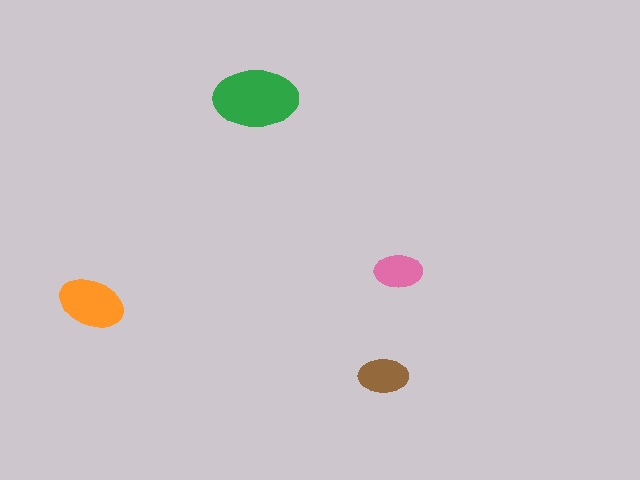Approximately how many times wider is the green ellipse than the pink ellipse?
About 2 times wider.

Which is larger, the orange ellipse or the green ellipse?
The green one.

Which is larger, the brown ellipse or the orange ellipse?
The orange one.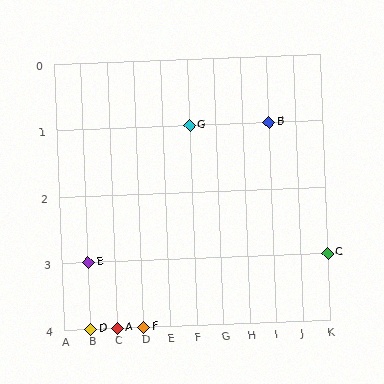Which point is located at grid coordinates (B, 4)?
Point D is at (B, 4).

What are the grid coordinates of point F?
Point F is at grid coordinates (D, 4).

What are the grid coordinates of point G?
Point G is at grid coordinates (F, 1).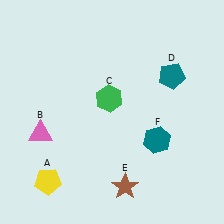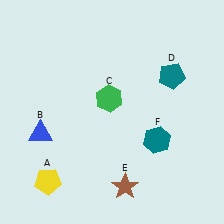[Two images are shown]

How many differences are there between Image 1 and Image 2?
There is 1 difference between the two images.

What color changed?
The triangle (B) changed from pink in Image 1 to blue in Image 2.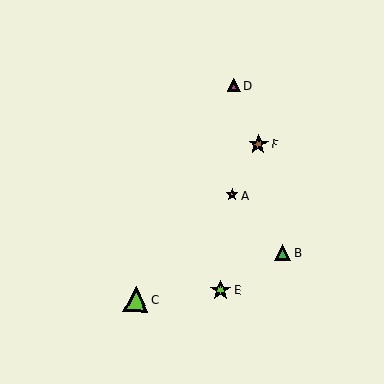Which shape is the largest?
The lime triangle (labeled C) is the largest.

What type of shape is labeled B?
Shape B is a green triangle.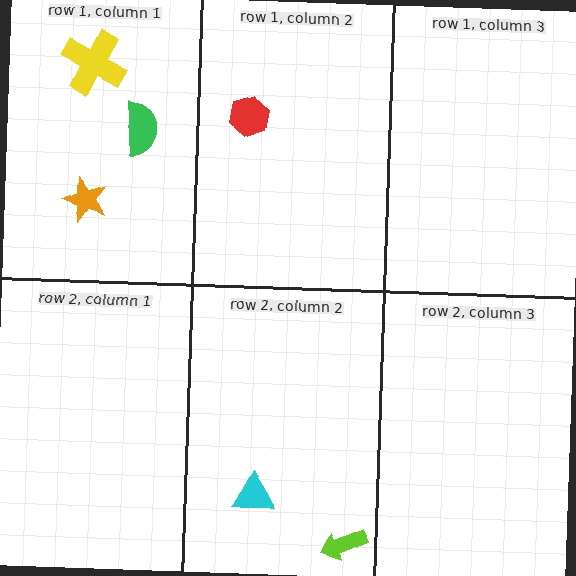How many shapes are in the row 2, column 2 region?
2.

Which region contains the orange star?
The row 1, column 1 region.